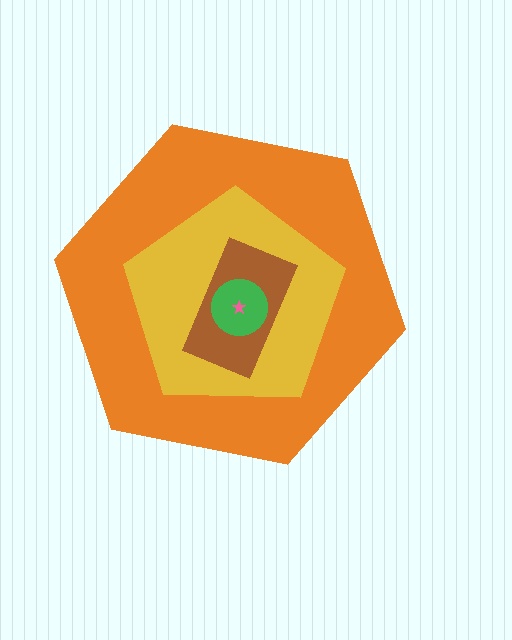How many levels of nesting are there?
5.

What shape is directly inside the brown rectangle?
The green circle.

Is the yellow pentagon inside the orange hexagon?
Yes.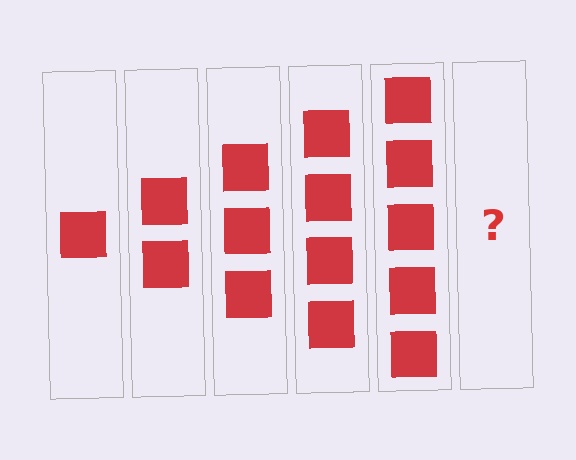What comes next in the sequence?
The next element should be 6 squares.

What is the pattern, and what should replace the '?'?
The pattern is that each step adds one more square. The '?' should be 6 squares.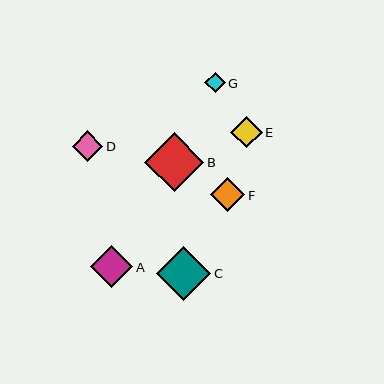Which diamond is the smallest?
Diamond G is the smallest with a size of approximately 21 pixels.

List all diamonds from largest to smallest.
From largest to smallest: B, C, A, F, E, D, G.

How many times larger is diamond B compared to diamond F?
Diamond B is approximately 1.8 times the size of diamond F.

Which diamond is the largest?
Diamond B is the largest with a size of approximately 60 pixels.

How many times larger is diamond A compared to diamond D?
Diamond A is approximately 1.4 times the size of diamond D.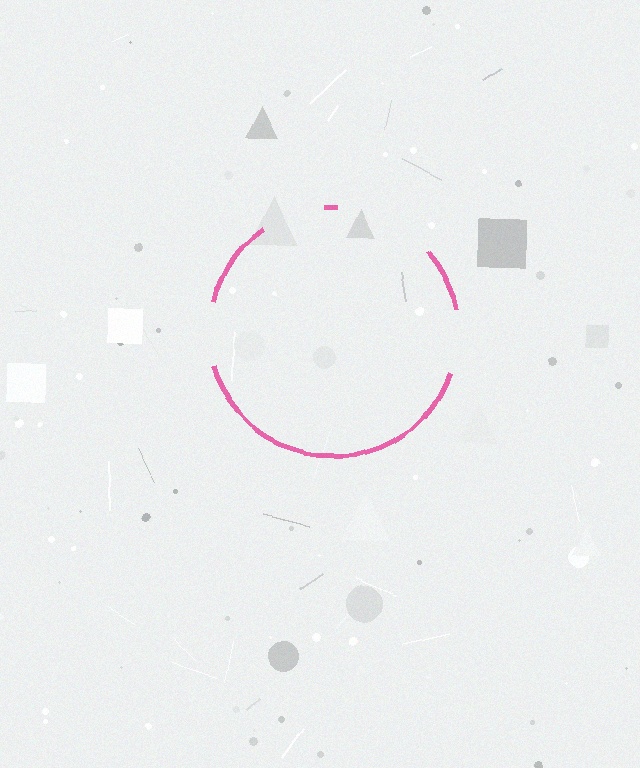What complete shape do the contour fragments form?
The contour fragments form a circle.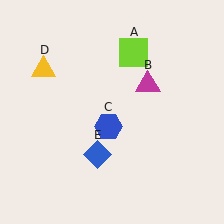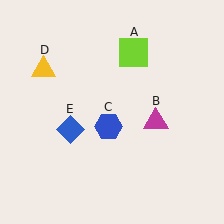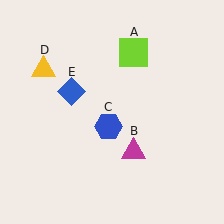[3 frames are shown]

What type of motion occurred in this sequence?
The magenta triangle (object B), blue diamond (object E) rotated clockwise around the center of the scene.